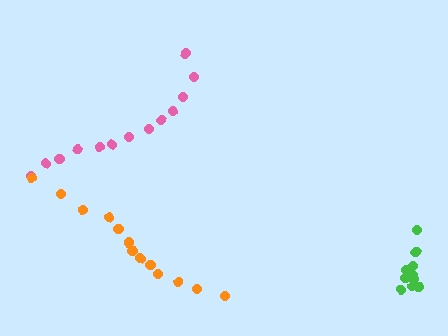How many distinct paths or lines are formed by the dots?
There are 3 distinct paths.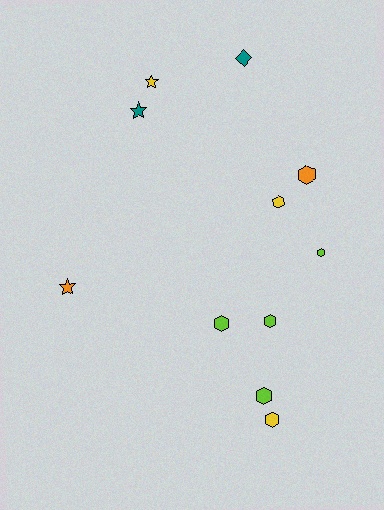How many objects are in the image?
There are 11 objects.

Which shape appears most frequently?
Hexagon, with 7 objects.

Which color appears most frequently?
Lime, with 4 objects.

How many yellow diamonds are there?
There are no yellow diamonds.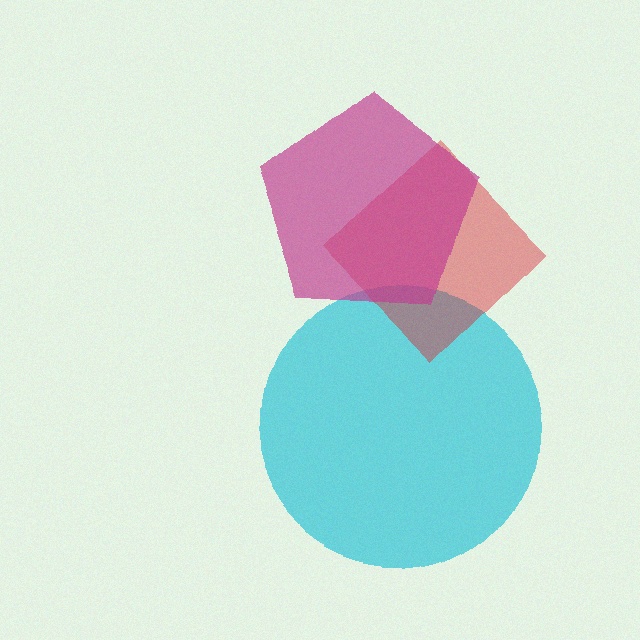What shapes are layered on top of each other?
The layered shapes are: a cyan circle, a red diamond, a magenta pentagon.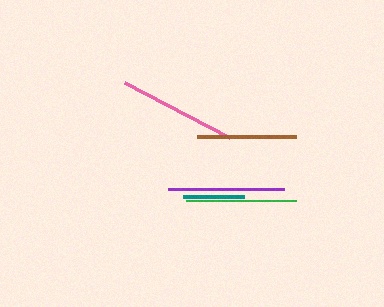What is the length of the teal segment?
The teal segment is approximately 60 pixels long.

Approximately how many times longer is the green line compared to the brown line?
The green line is approximately 1.1 times the length of the brown line.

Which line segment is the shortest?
The teal line is the shortest at approximately 60 pixels.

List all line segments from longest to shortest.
From longest to shortest: pink, purple, green, brown, teal.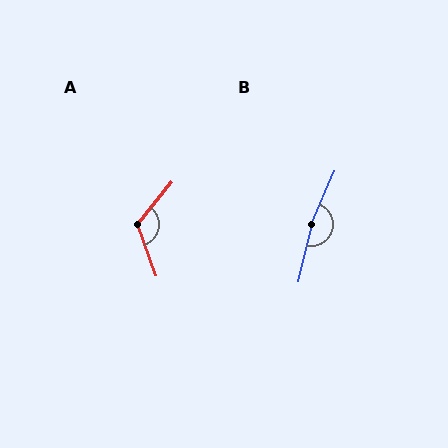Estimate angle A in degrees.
Approximately 121 degrees.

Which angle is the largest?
B, at approximately 169 degrees.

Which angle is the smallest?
A, at approximately 121 degrees.